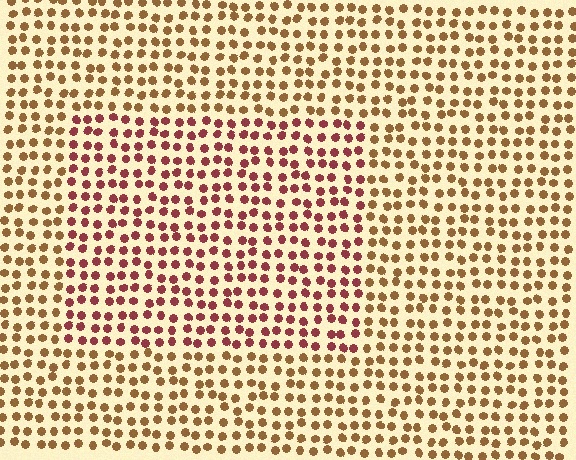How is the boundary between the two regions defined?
The boundary is defined purely by a slight shift in hue (about 39 degrees). Spacing, size, and orientation are identical on both sides.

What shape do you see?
I see a rectangle.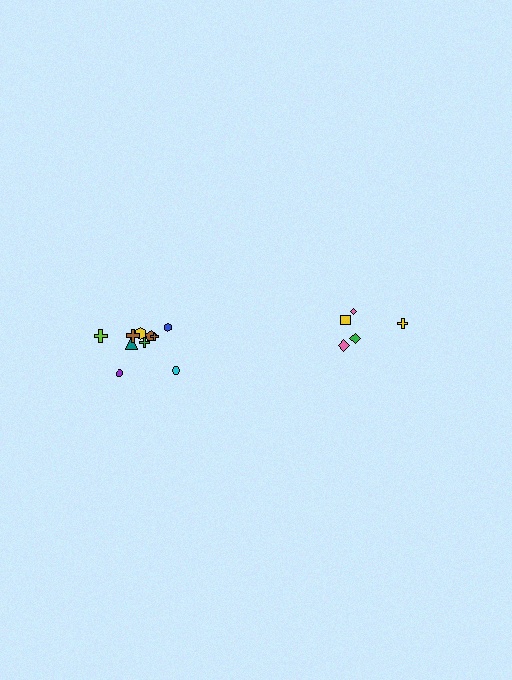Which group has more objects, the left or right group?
The left group.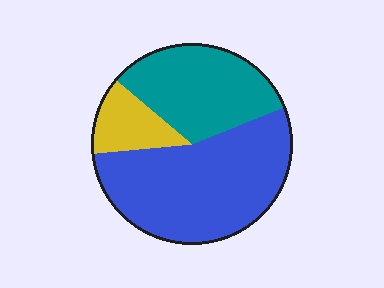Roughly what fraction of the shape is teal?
Teal covers about 35% of the shape.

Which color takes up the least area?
Yellow, at roughly 15%.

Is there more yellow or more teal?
Teal.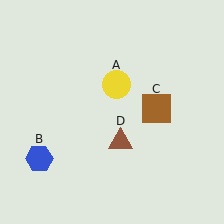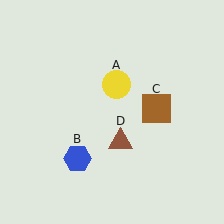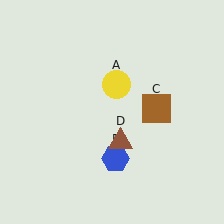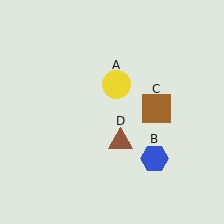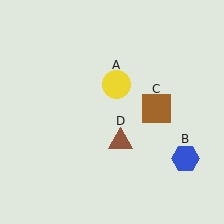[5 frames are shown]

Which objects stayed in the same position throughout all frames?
Yellow circle (object A) and brown square (object C) and brown triangle (object D) remained stationary.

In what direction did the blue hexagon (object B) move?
The blue hexagon (object B) moved right.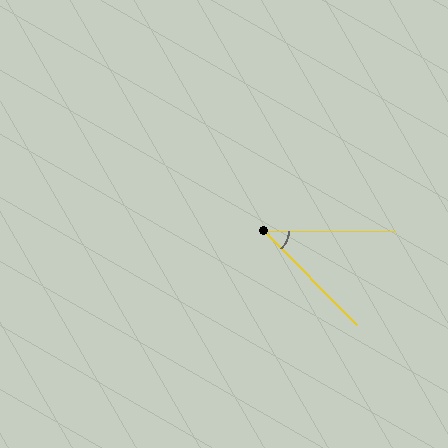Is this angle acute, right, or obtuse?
It is acute.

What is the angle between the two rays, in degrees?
Approximately 45 degrees.